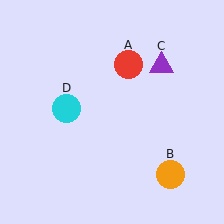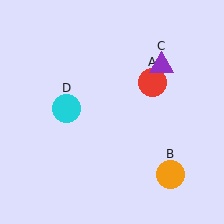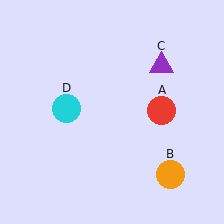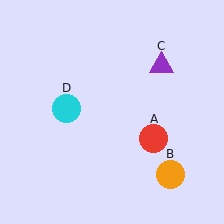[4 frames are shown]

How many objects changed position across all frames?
1 object changed position: red circle (object A).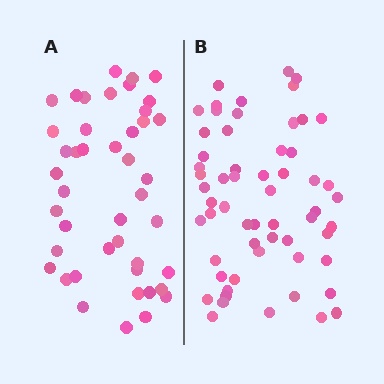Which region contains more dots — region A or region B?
Region B (the right region) has more dots.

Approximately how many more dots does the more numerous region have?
Region B has approximately 15 more dots than region A.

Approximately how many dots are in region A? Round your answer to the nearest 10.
About 40 dots. (The exact count is 44, which rounds to 40.)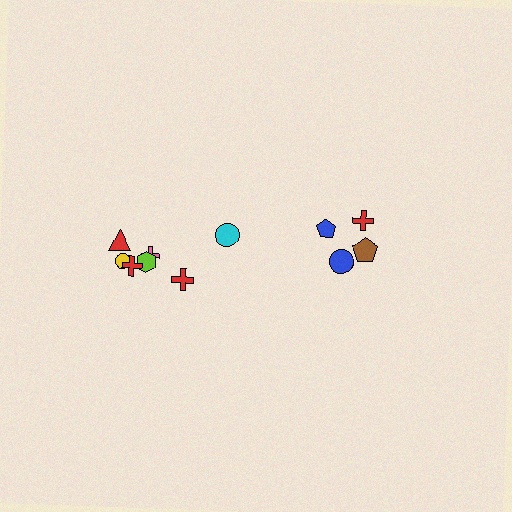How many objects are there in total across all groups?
There are 12 objects.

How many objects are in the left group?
There are 7 objects.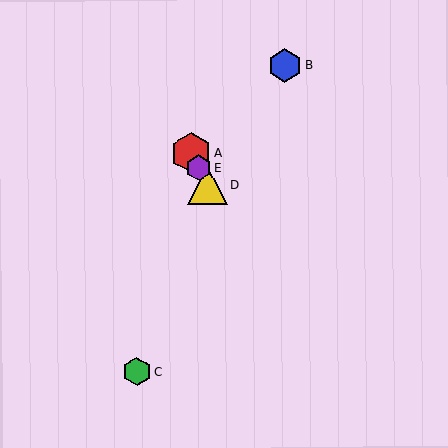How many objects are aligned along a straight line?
3 objects (A, D, E) are aligned along a straight line.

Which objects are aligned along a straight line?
Objects A, D, E are aligned along a straight line.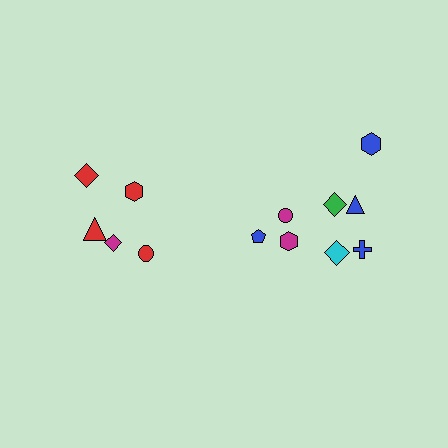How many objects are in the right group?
There are 8 objects.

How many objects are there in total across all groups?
There are 13 objects.